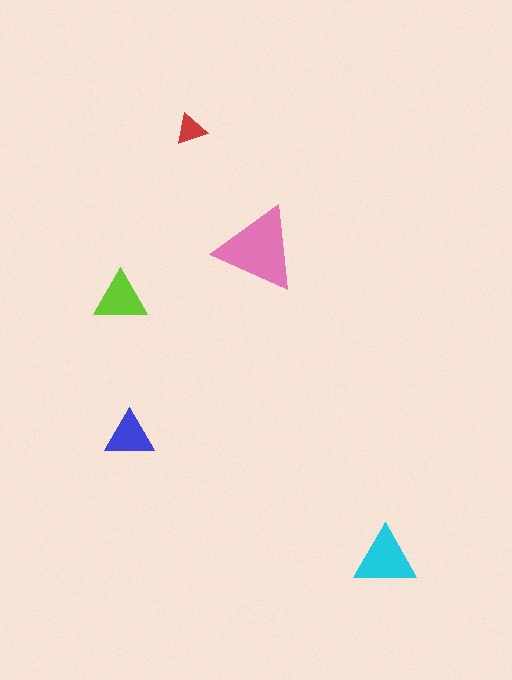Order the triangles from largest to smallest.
the pink one, the cyan one, the lime one, the blue one, the red one.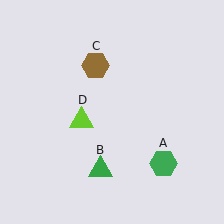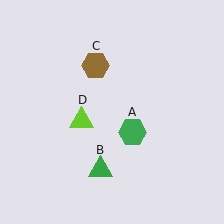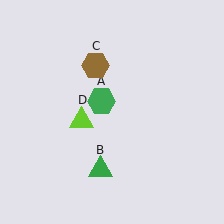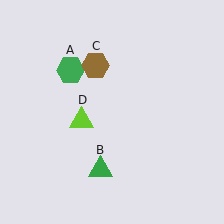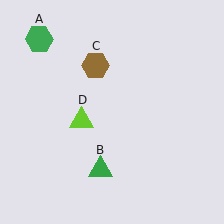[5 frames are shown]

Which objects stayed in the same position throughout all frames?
Green triangle (object B) and brown hexagon (object C) and lime triangle (object D) remained stationary.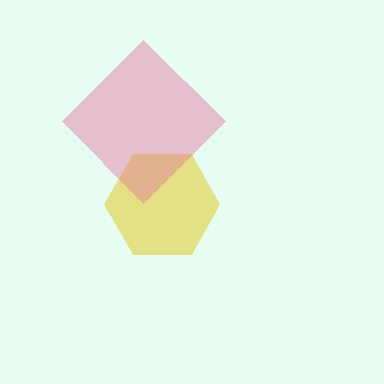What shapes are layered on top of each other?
The layered shapes are: a yellow hexagon, a pink diamond.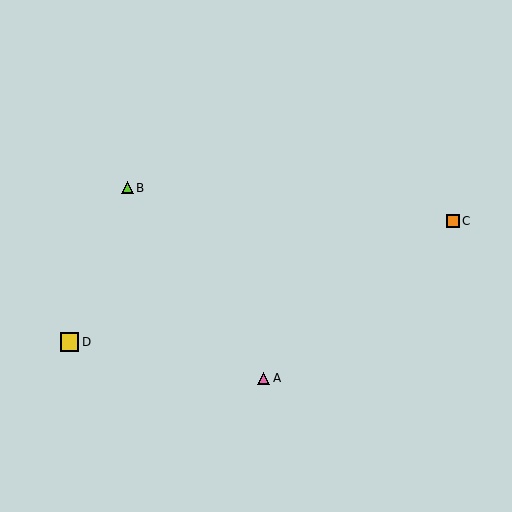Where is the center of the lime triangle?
The center of the lime triangle is at (127, 188).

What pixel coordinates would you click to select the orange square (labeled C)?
Click at (453, 221) to select the orange square C.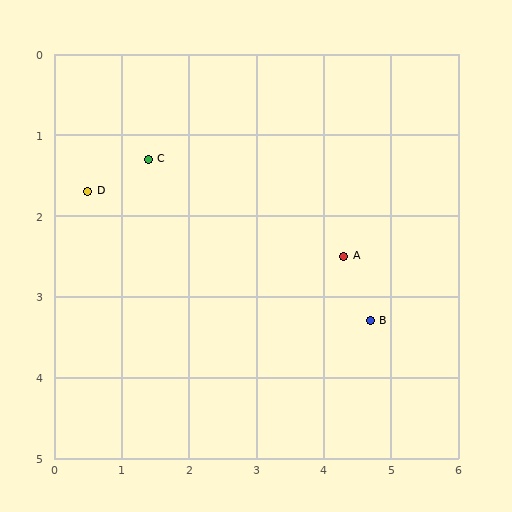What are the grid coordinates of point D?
Point D is at approximately (0.5, 1.7).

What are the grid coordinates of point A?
Point A is at approximately (4.3, 2.5).